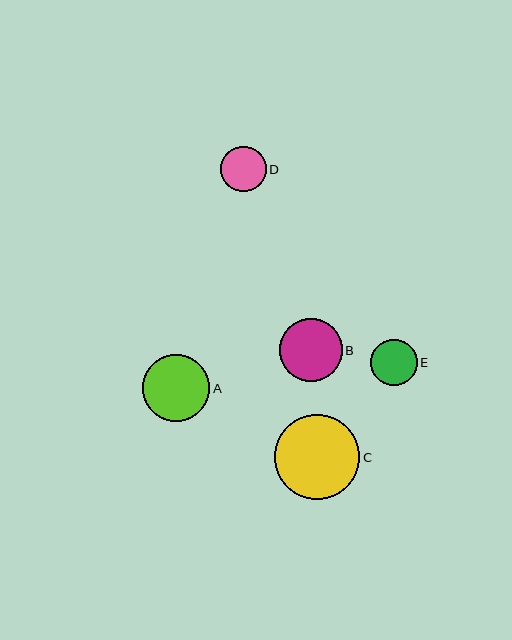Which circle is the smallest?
Circle D is the smallest with a size of approximately 46 pixels.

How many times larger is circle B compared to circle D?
Circle B is approximately 1.4 times the size of circle D.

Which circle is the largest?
Circle C is the largest with a size of approximately 85 pixels.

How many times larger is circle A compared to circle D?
Circle A is approximately 1.5 times the size of circle D.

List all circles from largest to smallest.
From largest to smallest: C, A, B, E, D.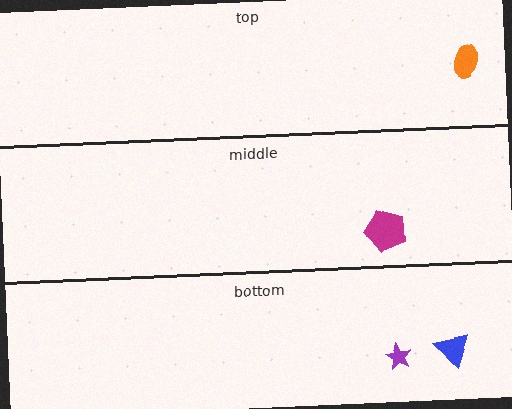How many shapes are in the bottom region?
2.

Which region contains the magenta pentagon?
The middle region.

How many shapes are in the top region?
1.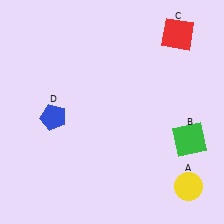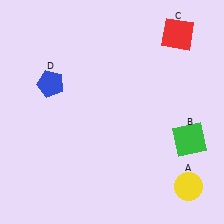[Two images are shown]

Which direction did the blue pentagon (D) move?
The blue pentagon (D) moved up.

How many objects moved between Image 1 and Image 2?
1 object moved between the two images.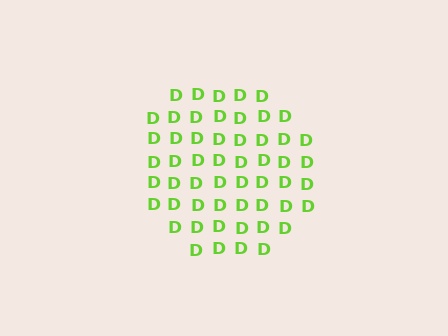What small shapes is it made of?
It is made of small letter D's.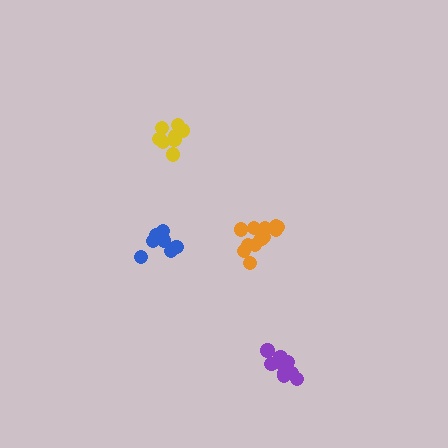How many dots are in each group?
Group 1: 12 dots, Group 2: 9 dots, Group 3: 8 dots, Group 4: 8 dots (37 total).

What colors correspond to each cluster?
The clusters are colored: orange, purple, yellow, blue.